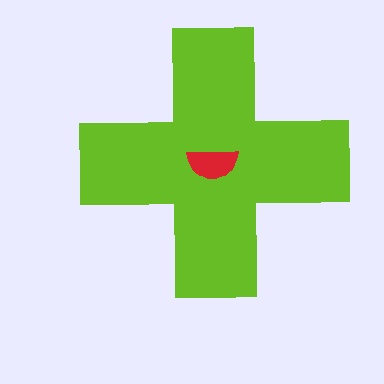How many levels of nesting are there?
2.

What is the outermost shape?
The lime cross.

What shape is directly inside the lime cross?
The red semicircle.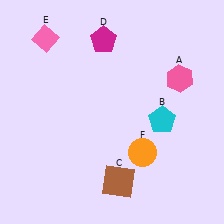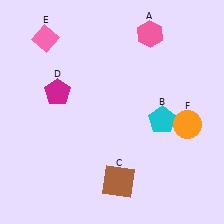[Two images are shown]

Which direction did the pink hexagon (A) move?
The pink hexagon (A) moved up.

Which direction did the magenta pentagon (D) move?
The magenta pentagon (D) moved down.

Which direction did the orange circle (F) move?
The orange circle (F) moved right.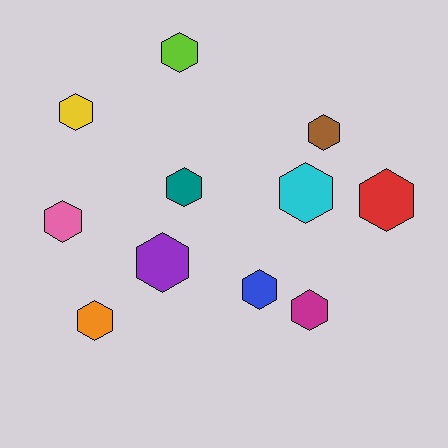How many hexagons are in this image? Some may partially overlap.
There are 11 hexagons.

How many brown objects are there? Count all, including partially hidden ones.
There is 1 brown object.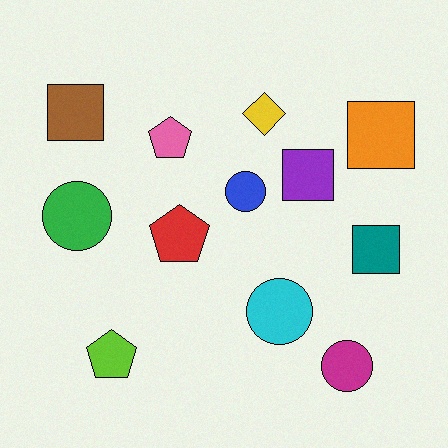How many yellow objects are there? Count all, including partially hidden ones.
There is 1 yellow object.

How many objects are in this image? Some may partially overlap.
There are 12 objects.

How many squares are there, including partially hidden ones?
There are 4 squares.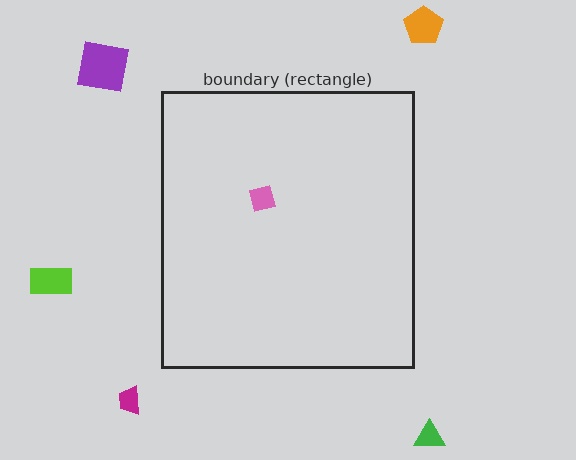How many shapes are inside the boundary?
1 inside, 5 outside.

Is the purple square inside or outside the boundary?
Outside.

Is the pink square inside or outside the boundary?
Inside.